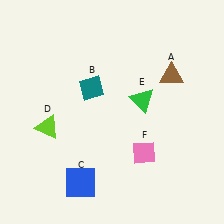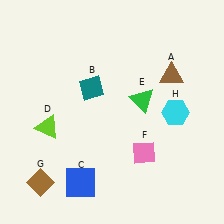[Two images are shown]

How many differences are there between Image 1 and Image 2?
There are 2 differences between the two images.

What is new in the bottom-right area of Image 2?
A cyan hexagon (H) was added in the bottom-right area of Image 2.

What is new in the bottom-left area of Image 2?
A brown diamond (G) was added in the bottom-left area of Image 2.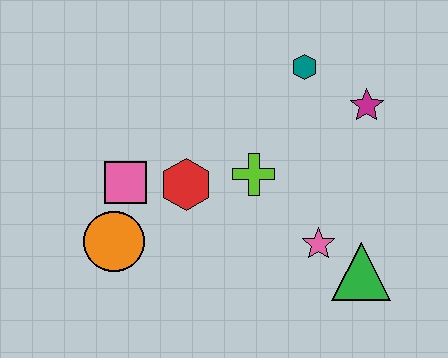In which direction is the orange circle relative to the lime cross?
The orange circle is to the left of the lime cross.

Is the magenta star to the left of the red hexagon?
No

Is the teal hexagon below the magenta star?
No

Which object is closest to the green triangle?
The pink star is closest to the green triangle.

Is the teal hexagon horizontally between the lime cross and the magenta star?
Yes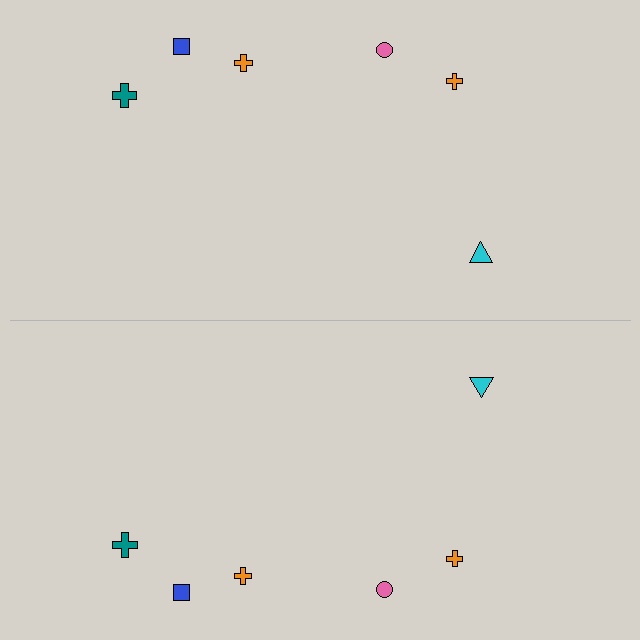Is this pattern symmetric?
Yes, this pattern has bilateral (reflection) symmetry.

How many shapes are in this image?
There are 12 shapes in this image.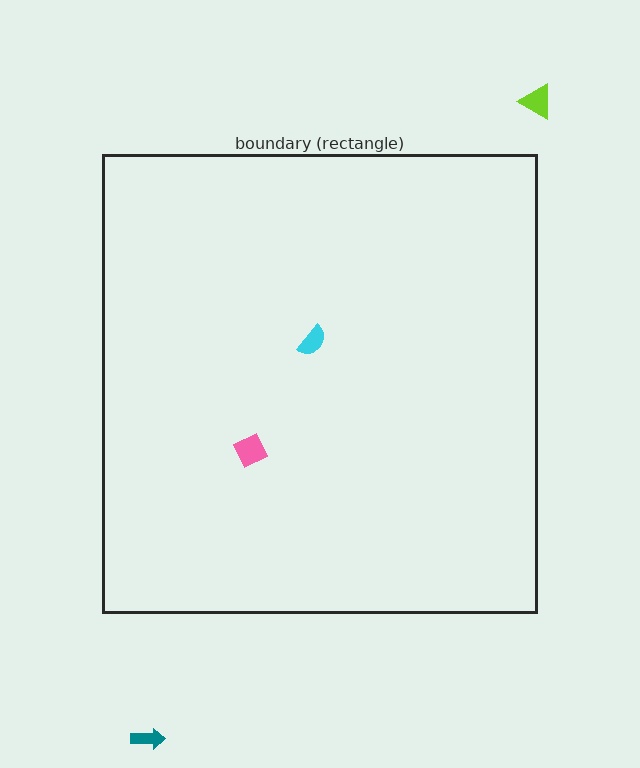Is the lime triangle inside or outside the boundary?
Outside.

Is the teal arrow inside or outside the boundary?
Outside.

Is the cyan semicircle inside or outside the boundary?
Inside.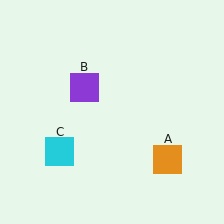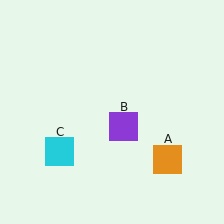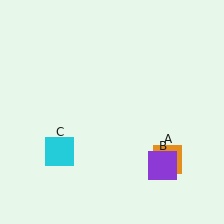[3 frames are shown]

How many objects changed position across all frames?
1 object changed position: purple square (object B).